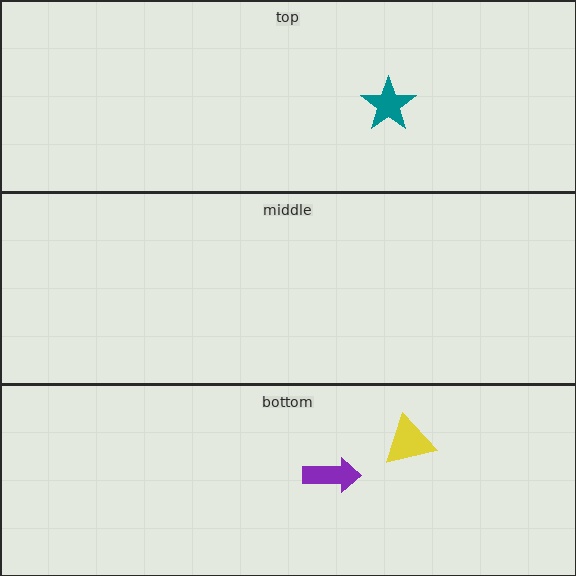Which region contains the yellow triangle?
The bottom region.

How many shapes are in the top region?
1.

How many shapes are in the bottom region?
2.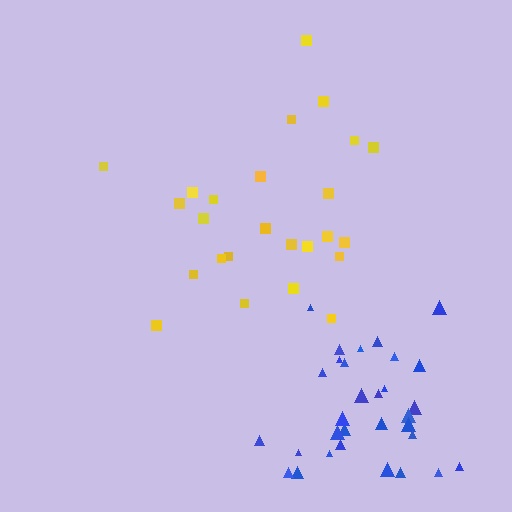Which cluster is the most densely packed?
Blue.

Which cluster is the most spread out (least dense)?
Yellow.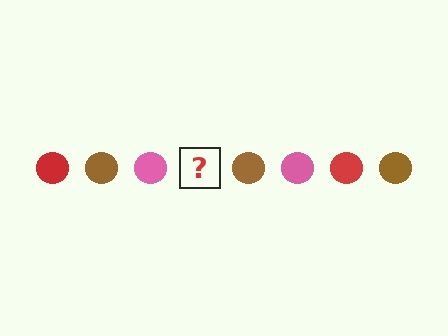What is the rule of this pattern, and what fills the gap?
The rule is that the pattern cycles through red, brown, pink circles. The gap should be filled with a red circle.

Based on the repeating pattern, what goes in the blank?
The blank should be a red circle.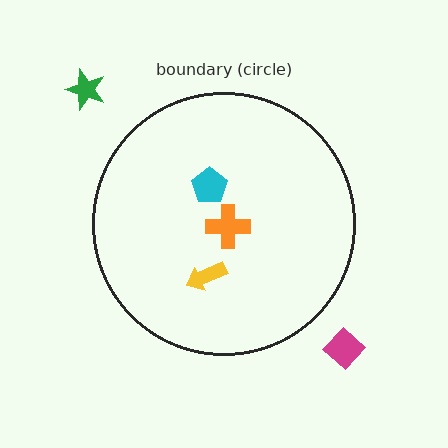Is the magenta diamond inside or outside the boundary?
Outside.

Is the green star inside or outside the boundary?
Outside.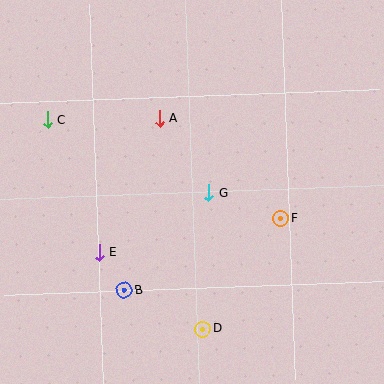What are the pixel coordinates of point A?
Point A is at (159, 119).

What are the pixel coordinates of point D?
Point D is at (203, 329).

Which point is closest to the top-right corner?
Point F is closest to the top-right corner.